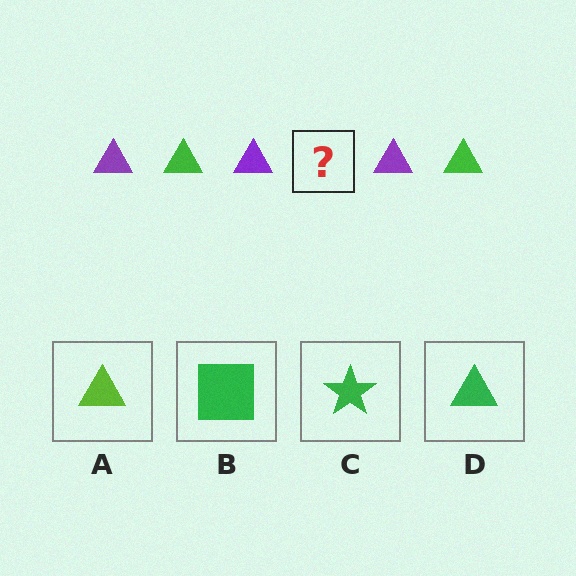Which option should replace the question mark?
Option D.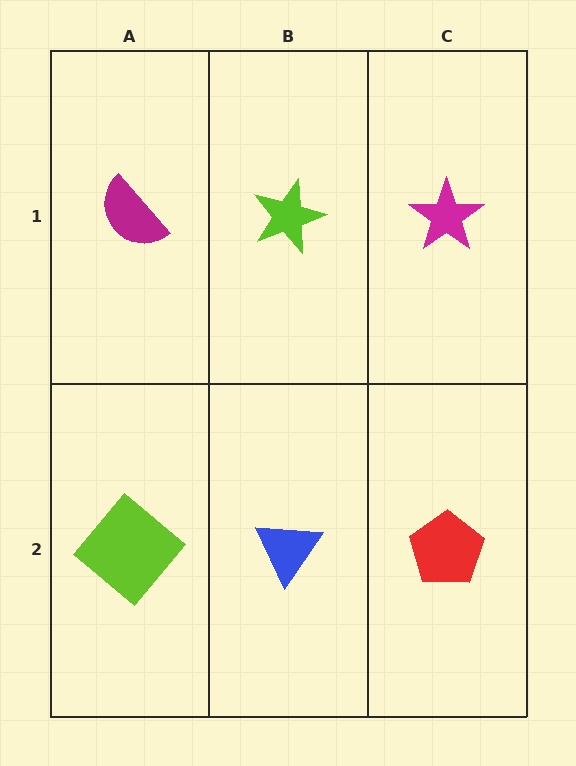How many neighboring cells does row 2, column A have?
2.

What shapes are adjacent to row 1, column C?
A red pentagon (row 2, column C), a lime star (row 1, column B).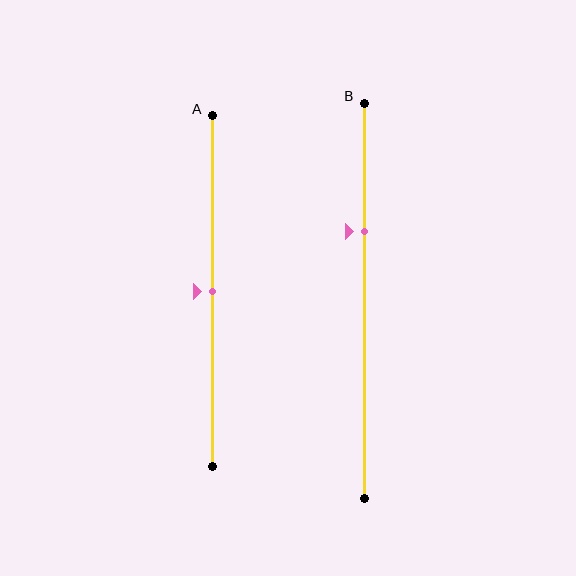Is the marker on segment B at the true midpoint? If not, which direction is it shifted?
No, the marker on segment B is shifted upward by about 18% of the segment length.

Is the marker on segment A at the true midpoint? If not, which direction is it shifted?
Yes, the marker on segment A is at the true midpoint.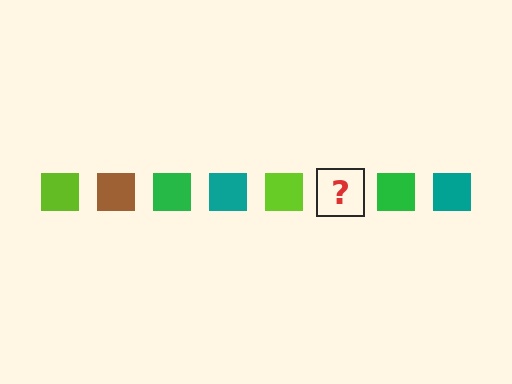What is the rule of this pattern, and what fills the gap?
The rule is that the pattern cycles through lime, brown, green, teal squares. The gap should be filled with a brown square.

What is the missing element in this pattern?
The missing element is a brown square.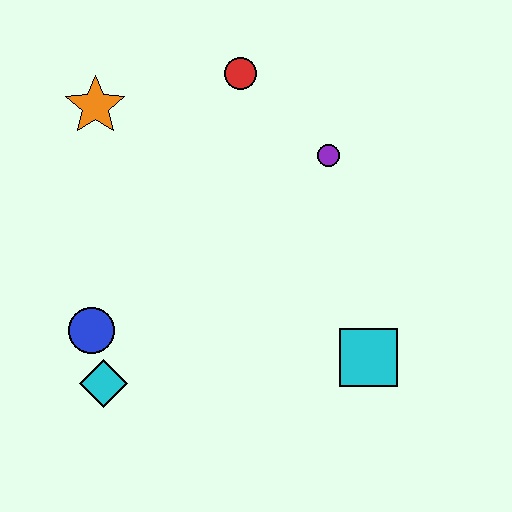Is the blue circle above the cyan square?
Yes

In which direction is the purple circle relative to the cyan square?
The purple circle is above the cyan square.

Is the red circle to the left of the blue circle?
No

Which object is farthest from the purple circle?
The cyan diamond is farthest from the purple circle.